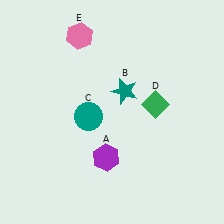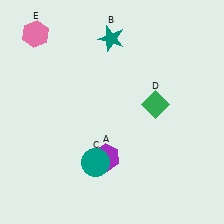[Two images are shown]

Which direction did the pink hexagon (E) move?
The pink hexagon (E) moved left.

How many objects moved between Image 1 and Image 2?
3 objects moved between the two images.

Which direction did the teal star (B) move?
The teal star (B) moved up.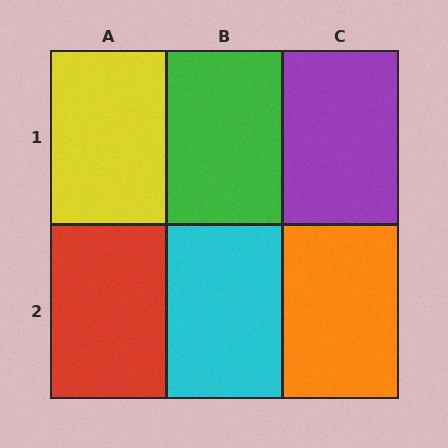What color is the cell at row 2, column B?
Cyan.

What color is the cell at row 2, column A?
Red.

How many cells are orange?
1 cell is orange.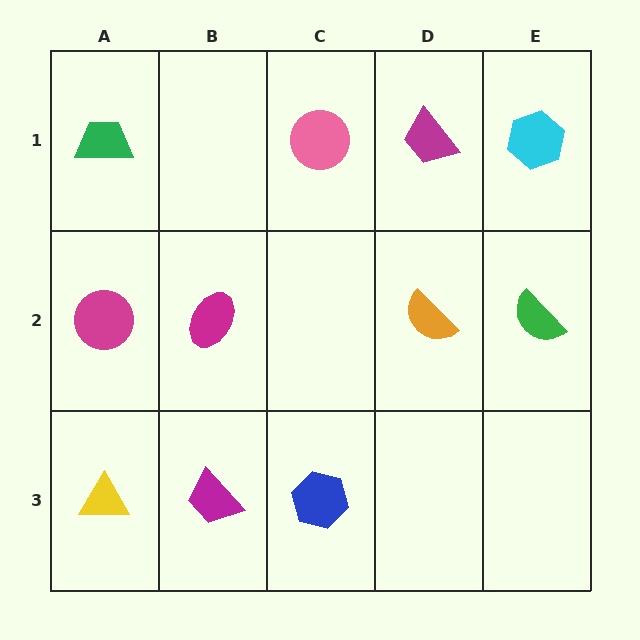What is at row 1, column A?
A green trapezoid.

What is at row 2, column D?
An orange semicircle.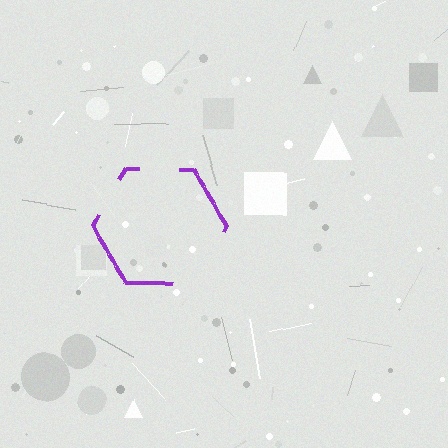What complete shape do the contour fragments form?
The contour fragments form a hexagon.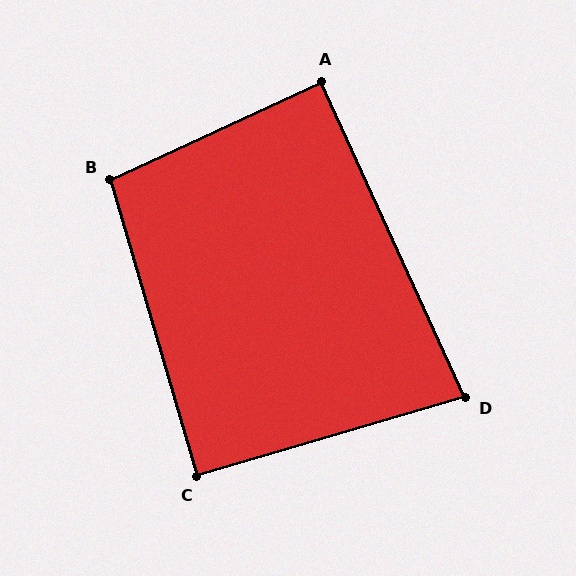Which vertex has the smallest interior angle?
D, at approximately 82 degrees.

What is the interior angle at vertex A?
Approximately 90 degrees (approximately right).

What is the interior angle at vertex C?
Approximately 90 degrees (approximately right).